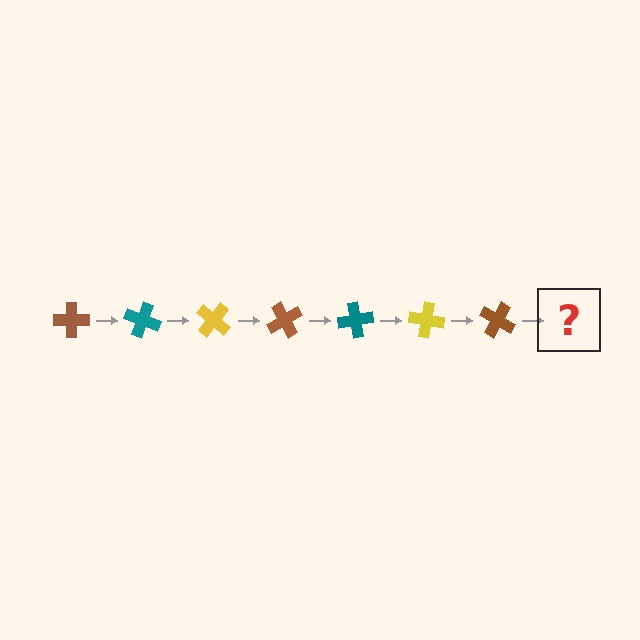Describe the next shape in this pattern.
It should be a teal cross, rotated 140 degrees from the start.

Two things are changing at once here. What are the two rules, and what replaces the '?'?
The two rules are that it rotates 20 degrees each step and the color cycles through brown, teal, and yellow. The '?' should be a teal cross, rotated 140 degrees from the start.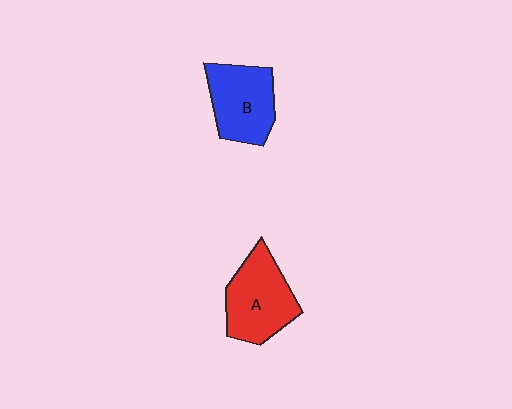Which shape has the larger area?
Shape A (red).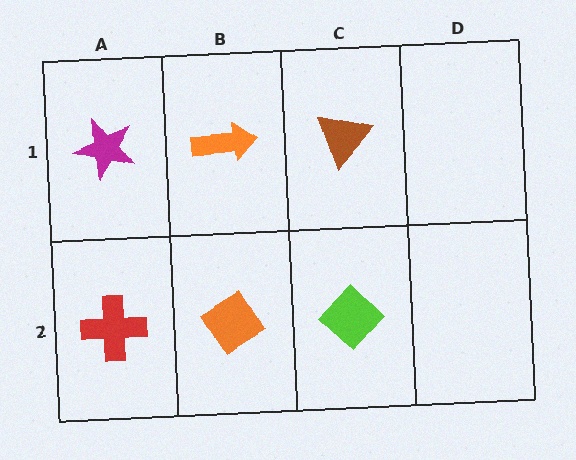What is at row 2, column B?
An orange diamond.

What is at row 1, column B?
An orange arrow.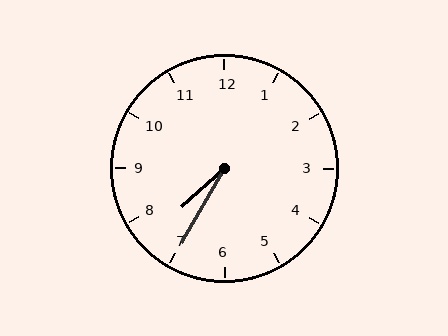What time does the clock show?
7:35.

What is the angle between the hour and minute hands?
Approximately 18 degrees.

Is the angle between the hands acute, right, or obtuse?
It is acute.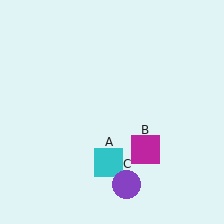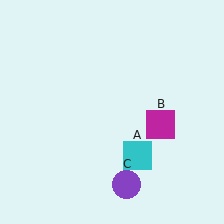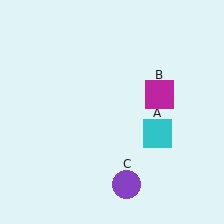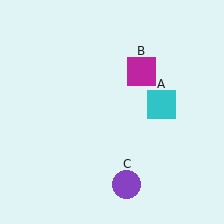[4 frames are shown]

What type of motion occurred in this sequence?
The cyan square (object A), magenta square (object B) rotated counterclockwise around the center of the scene.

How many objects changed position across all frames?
2 objects changed position: cyan square (object A), magenta square (object B).